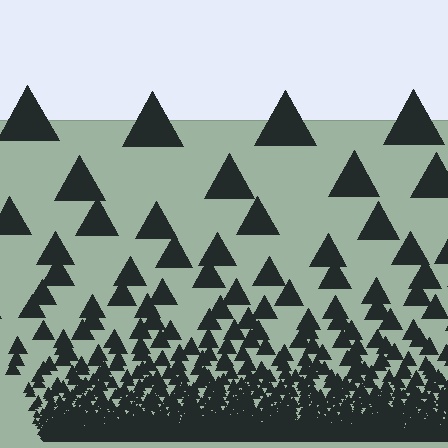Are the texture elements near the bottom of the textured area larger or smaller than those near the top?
Smaller. The gradient is inverted — elements near the bottom are smaller and denser.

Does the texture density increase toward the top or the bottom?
Density increases toward the bottom.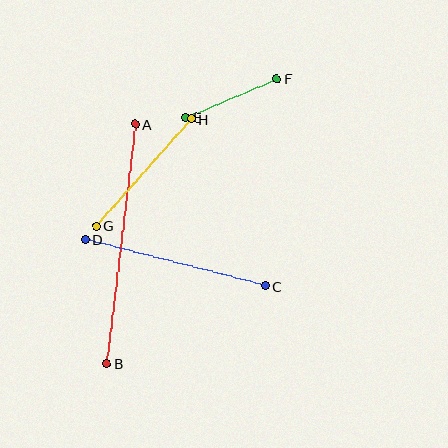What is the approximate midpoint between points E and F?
The midpoint is at approximately (232, 98) pixels.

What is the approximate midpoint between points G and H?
The midpoint is at approximately (144, 173) pixels.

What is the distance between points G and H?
The distance is approximately 143 pixels.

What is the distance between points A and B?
The distance is approximately 241 pixels.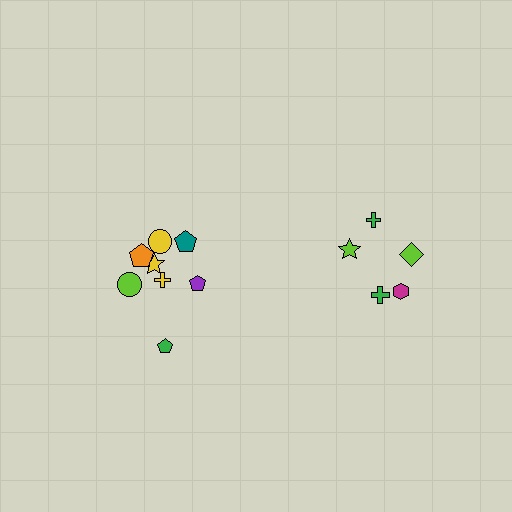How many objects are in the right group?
There are 5 objects.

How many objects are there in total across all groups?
There are 13 objects.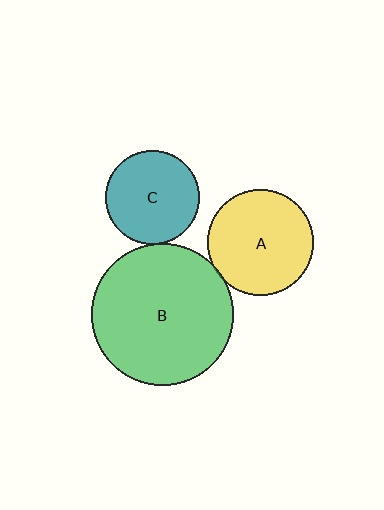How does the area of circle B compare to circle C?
Approximately 2.3 times.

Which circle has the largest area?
Circle B (green).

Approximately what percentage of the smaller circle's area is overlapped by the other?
Approximately 5%.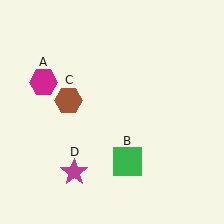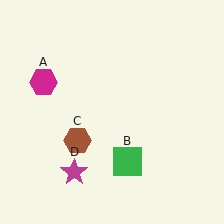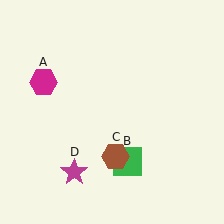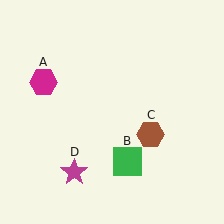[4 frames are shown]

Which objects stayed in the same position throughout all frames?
Magenta hexagon (object A) and green square (object B) and magenta star (object D) remained stationary.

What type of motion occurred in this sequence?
The brown hexagon (object C) rotated counterclockwise around the center of the scene.